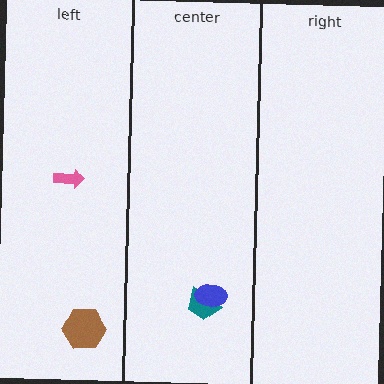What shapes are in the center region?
The teal trapezoid, the blue ellipse.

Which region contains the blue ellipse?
The center region.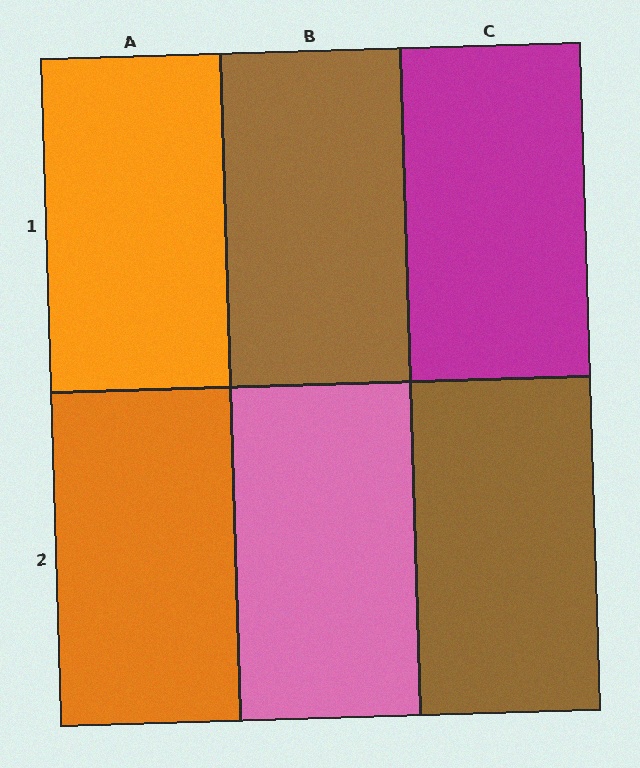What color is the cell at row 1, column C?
Magenta.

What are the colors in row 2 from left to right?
Orange, pink, brown.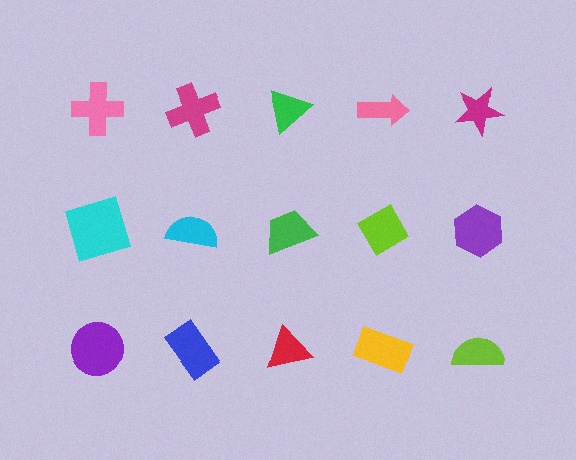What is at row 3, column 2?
A blue rectangle.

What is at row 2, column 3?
A green trapezoid.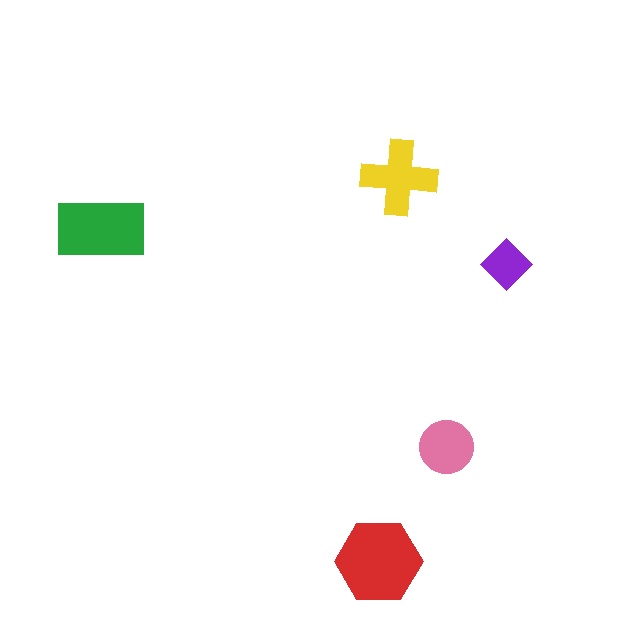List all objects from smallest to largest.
The purple diamond, the pink circle, the yellow cross, the green rectangle, the red hexagon.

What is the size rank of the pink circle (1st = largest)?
4th.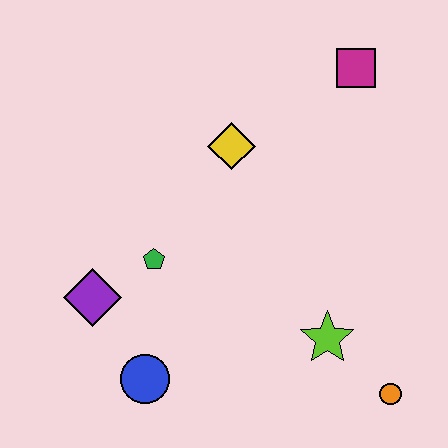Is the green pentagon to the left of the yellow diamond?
Yes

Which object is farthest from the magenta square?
The blue circle is farthest from the magenta square.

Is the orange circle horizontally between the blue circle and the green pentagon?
No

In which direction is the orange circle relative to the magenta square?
The orange circle is below the magenta square.